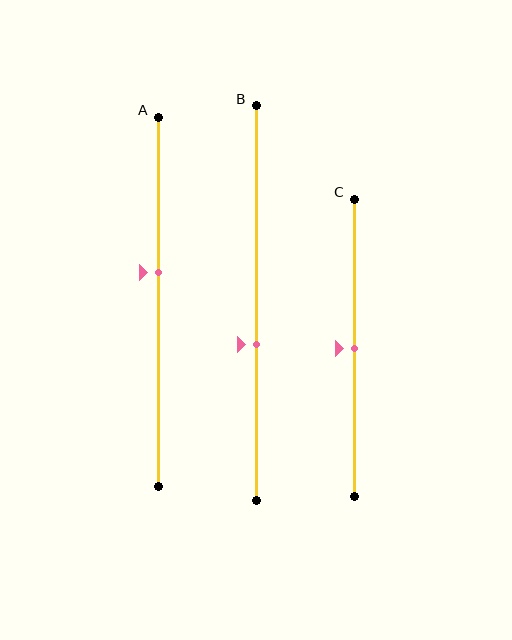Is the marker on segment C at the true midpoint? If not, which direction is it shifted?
Yes, the marker on segment C is at the true midpoint.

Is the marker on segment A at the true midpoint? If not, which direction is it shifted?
No, the marker on segment A is shifted upward by about 8% of the segment length.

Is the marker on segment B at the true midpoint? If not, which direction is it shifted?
No, the marker on segment B is shifted downward by about 11% of the segment length.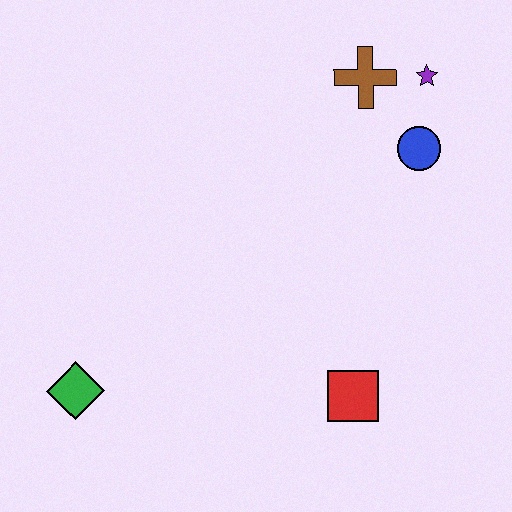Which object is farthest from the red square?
The purple star is farthest from the red square.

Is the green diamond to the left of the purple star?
Yes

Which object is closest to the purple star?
The brown cross is closest to the purple star.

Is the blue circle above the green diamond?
Yes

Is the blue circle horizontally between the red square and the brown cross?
No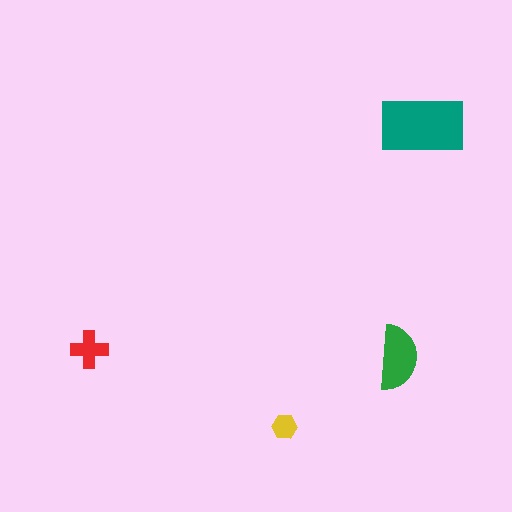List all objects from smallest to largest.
The yellow hexagon, the red cross, the green semicircle, the teal rectangle.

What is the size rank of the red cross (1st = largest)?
3rd.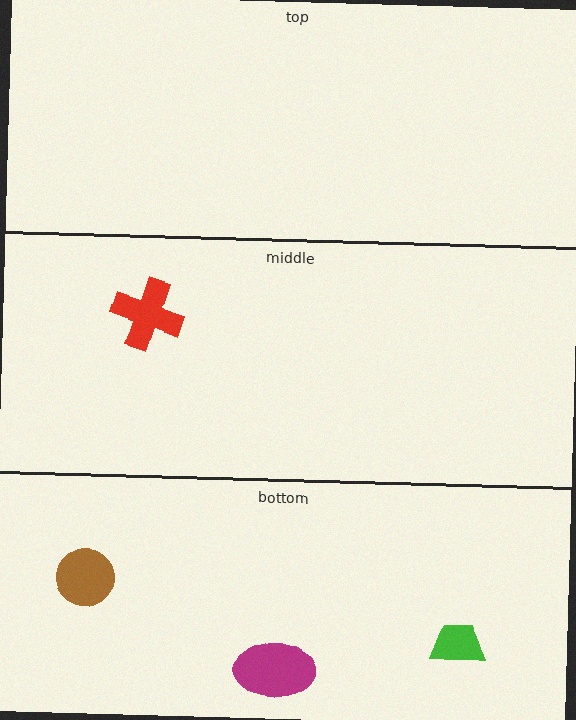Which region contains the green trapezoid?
The bottom region.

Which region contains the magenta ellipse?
The bottom region.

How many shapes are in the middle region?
1.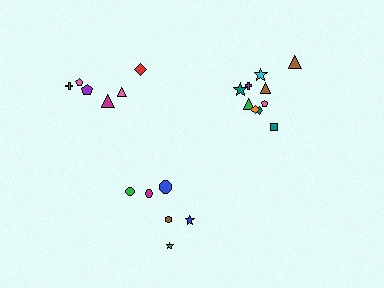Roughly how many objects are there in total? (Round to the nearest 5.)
Roughly 20 objects in total.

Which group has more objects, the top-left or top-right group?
The top-right group.